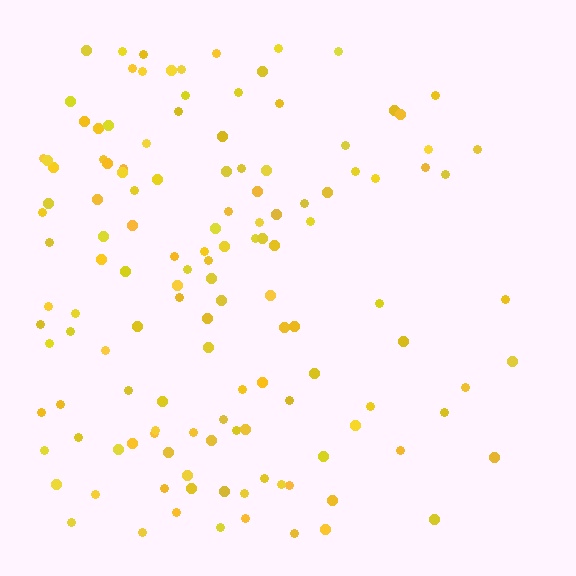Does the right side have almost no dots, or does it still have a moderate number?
Still a moderate number, just noticeably fewer than the left.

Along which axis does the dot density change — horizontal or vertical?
Horizontal.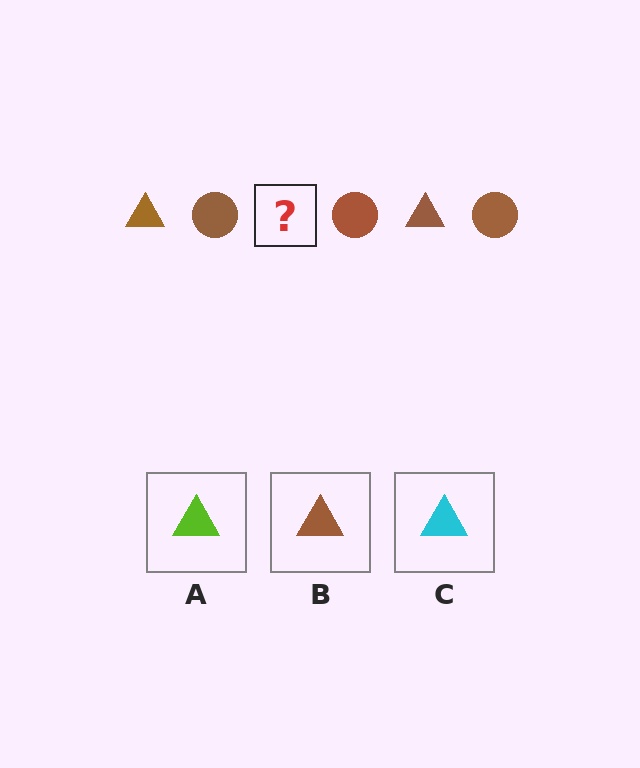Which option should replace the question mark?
Option B.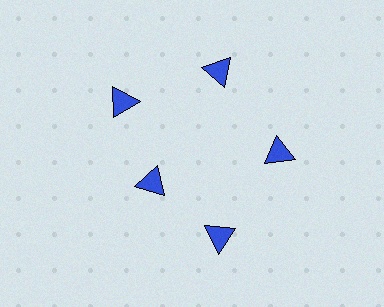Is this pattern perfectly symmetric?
No. The 5 blue triangles are arranged in a ring, but one element near the 8 o'clock position is pulled inward toward the center, breaking the 5-fold rotational symmetry.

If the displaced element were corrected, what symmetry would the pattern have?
It would have 5-fold rotational symmetry — the pattern would map onto itself every 72 degrees.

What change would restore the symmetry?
The symmetry would be restored by moving it outward, back onto the ring so that all 5 triangles sit at equal angles and equal distance from the center.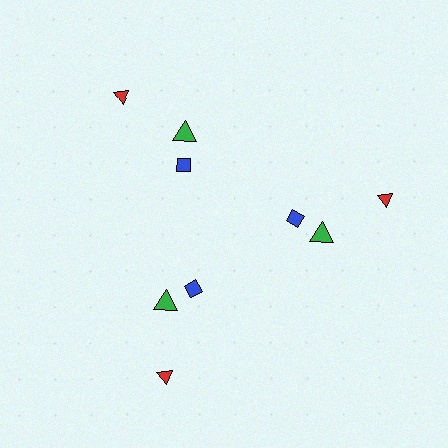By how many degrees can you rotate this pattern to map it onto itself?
The pattern maps onto itself every 120 degrees of rotation.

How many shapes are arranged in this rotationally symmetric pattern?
There are 9 shapes, arranged in 3 groups of 3.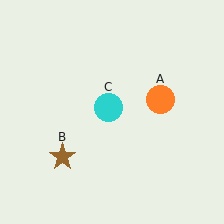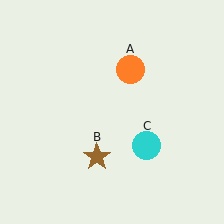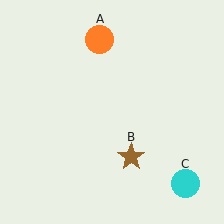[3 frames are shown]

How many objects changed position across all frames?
3 objects changed position: orange circle (object A), brown star (object B), cyan circle (object C).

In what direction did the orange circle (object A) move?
The orange circle (object A) moved up and to the left.